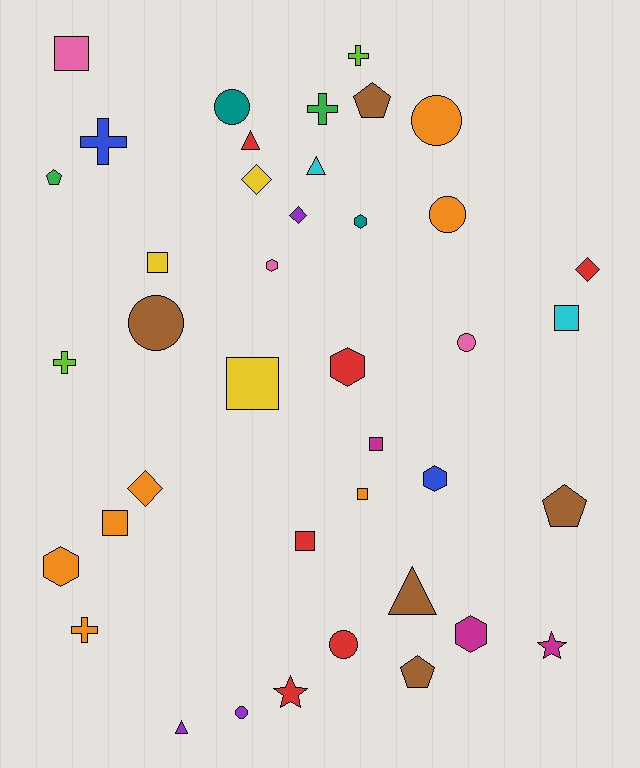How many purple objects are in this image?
There are 3 purple objects.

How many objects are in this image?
There are 40 objects.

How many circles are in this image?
There are 7 circles.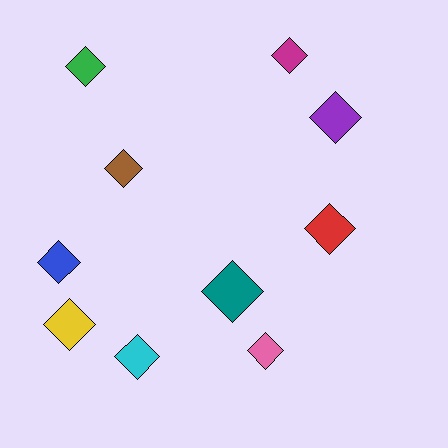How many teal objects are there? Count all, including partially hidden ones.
There is 1 teal object.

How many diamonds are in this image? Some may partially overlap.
There are 10 diamonds.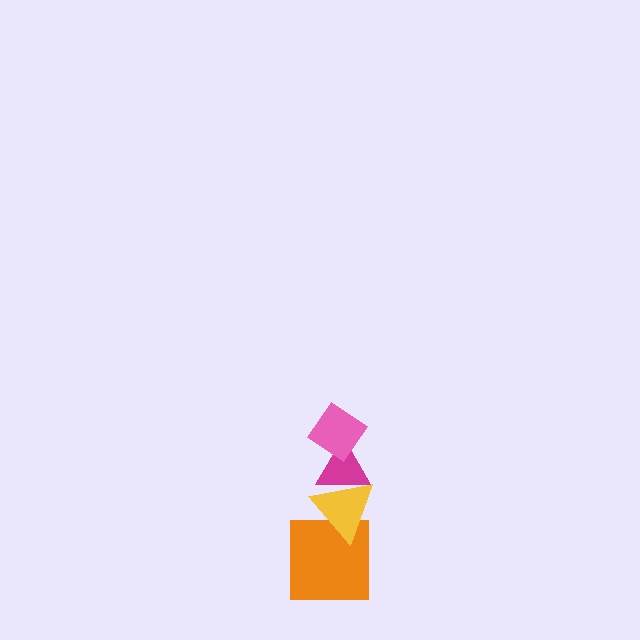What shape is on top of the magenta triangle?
The pink diamond is on top of the magenta triangle.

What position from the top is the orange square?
The orange square is 4th from the top.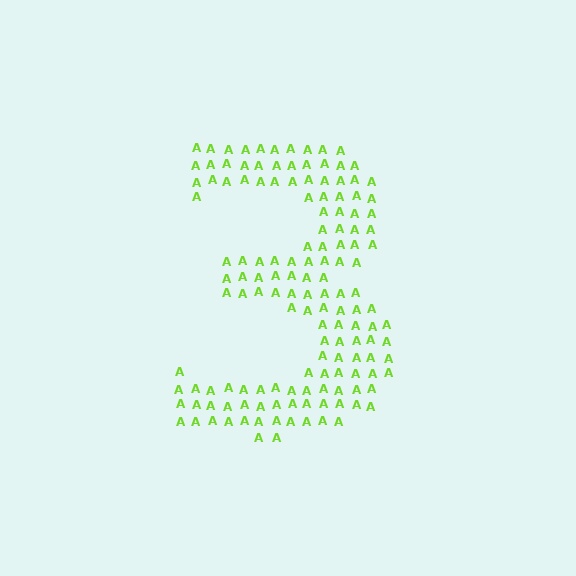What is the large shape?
The large shape is the digit 3.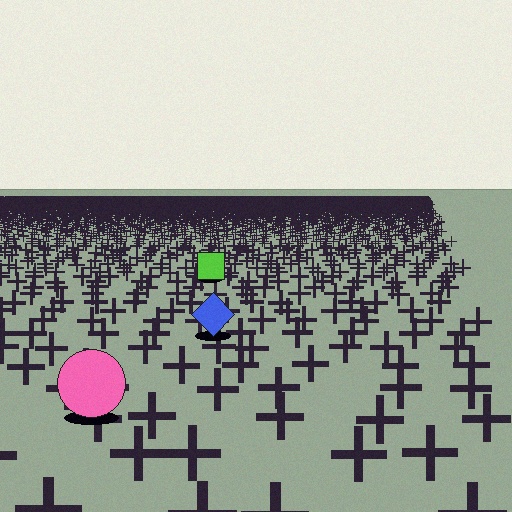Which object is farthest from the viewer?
The lime square is farthest from the viewer. It appears smaller and the ground texture around it is denser.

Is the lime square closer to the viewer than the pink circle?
No. The pink circle is closer — you can tell from the texture gradient: the ground texture is coarser near it.